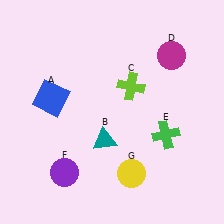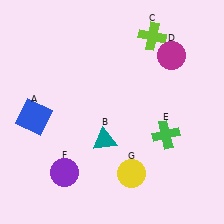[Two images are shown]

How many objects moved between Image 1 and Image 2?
2 objects moved between the two images.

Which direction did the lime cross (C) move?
The lime cross (C) moved up.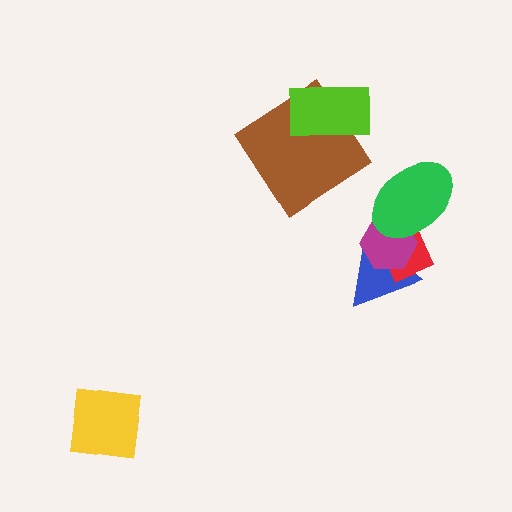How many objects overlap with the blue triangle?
2 objects overlap with the blue triangle.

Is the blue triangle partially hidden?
Yes, it is partially covered by another shape.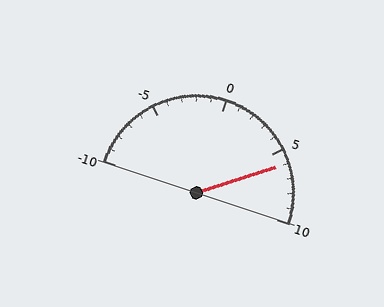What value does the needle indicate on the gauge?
The needle indicates approximately 6.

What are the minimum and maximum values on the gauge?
The gauge ranges from -10 to 10.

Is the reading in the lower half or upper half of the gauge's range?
The reading is in the upper half of the range (-10 to 10).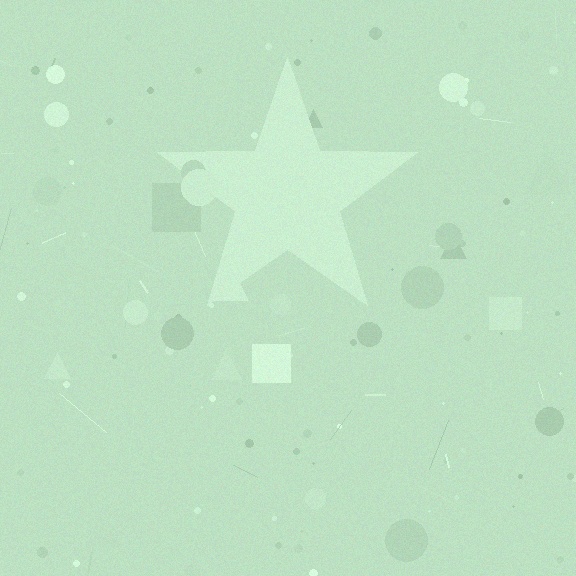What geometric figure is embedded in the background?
A star is embedded in the background.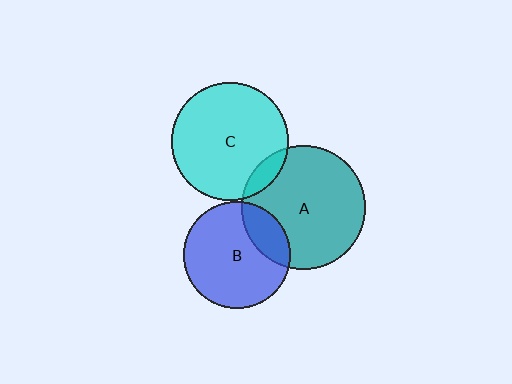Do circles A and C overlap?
Yes.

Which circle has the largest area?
Circle A (teal).